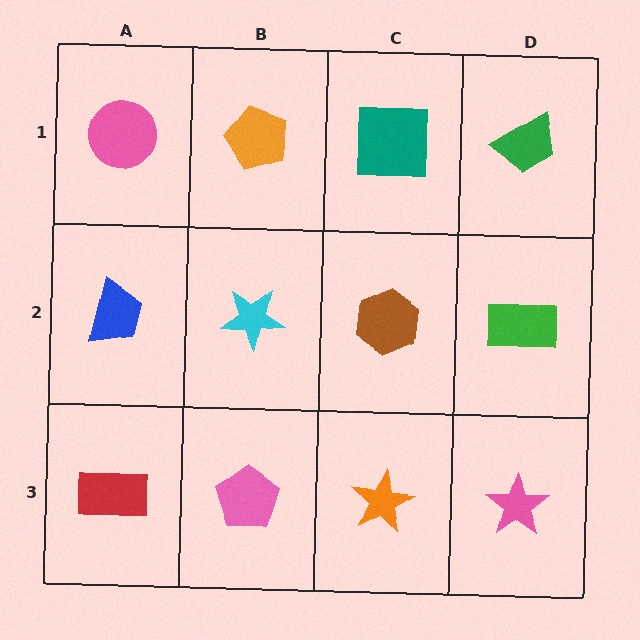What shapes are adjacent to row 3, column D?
A green rectangle (row 2, column D), an orange star (row 3, column C).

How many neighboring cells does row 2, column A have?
3.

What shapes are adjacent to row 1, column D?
A green rectangle (row 2, column D), a teal square (row 1, column C).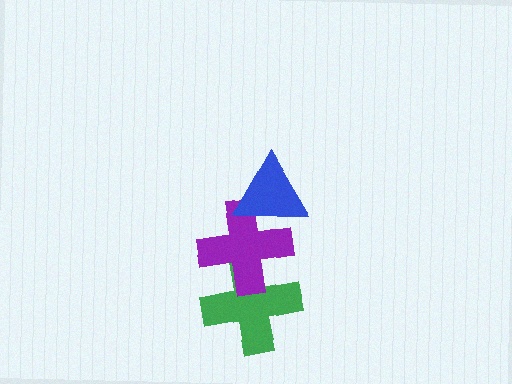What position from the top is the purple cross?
The purple cross is 2nd from the top.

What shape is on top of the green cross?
The purple cross is on top of the green cross.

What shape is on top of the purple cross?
The blue triangle is on top of the purple cross.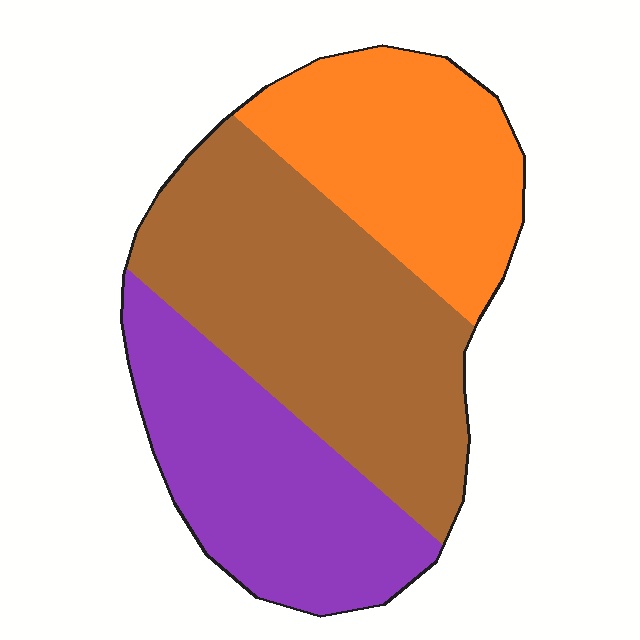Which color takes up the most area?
Brown, at roughly 45%.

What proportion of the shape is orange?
Orange takes up about one quarter (1/4) of the shape.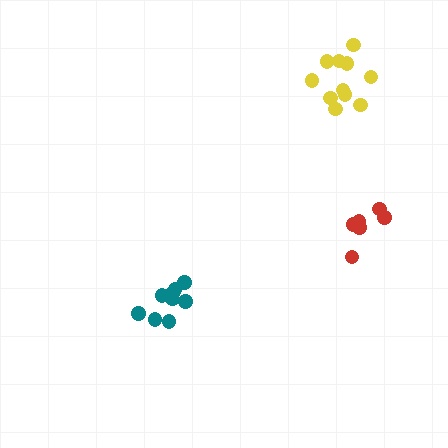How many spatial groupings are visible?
There are 3 spatial groupings.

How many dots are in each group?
Group 1: 9 dots, Group 2: 11 dots, Group 3: 8 dots (28 total).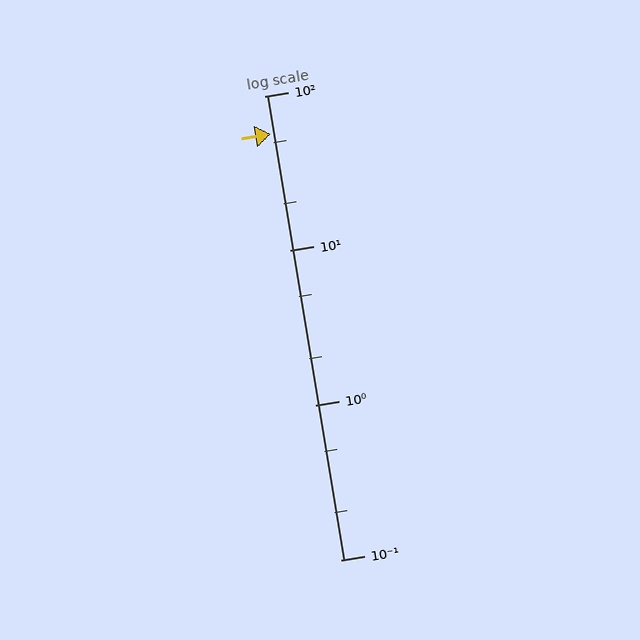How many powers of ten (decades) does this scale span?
The scale spans 3 decades, from 0.1 to 100.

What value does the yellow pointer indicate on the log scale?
The pointer indicates approximately 57.